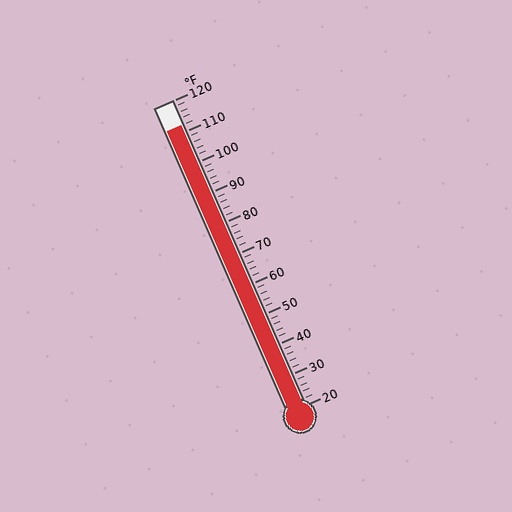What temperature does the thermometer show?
The thermometer shows approximately 112°F.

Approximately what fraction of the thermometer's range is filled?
The thermometer is filled to approximately 90% of its range.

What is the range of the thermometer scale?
The thermometer scale ranges from 20°F to 120°F.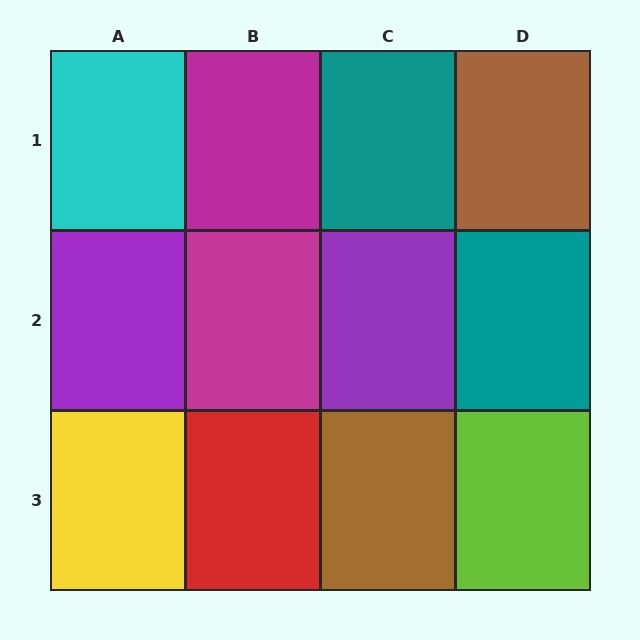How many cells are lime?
1 cell is lime.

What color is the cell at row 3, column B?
Red.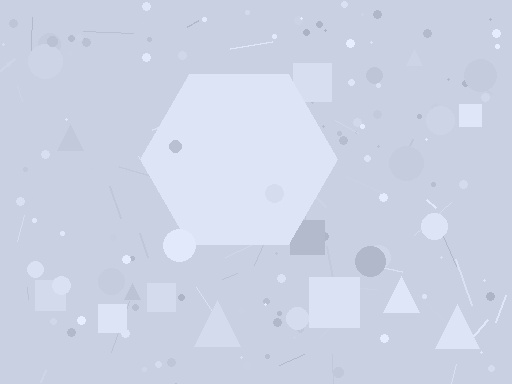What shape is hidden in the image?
A hexagon is hidden in the image.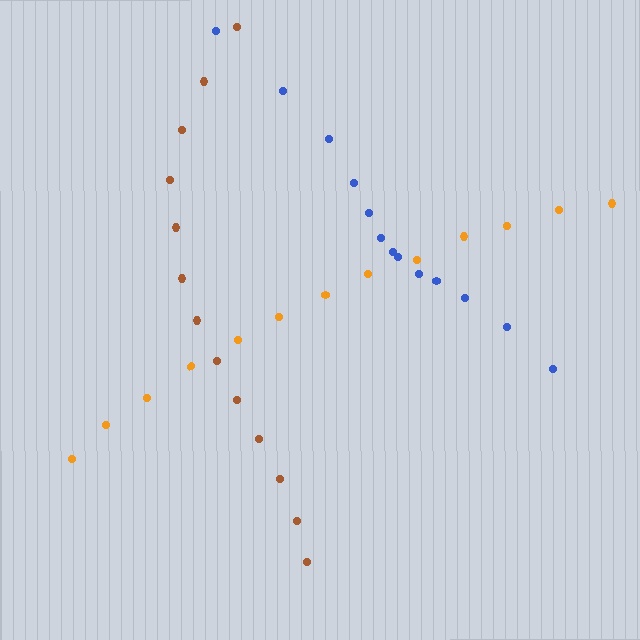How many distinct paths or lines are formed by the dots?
There are 3 distinct paths.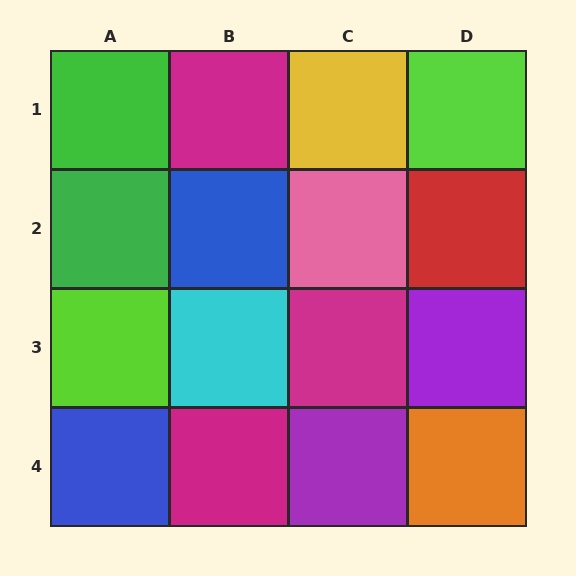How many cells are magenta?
3 cells are magenta.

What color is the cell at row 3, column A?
Lime.